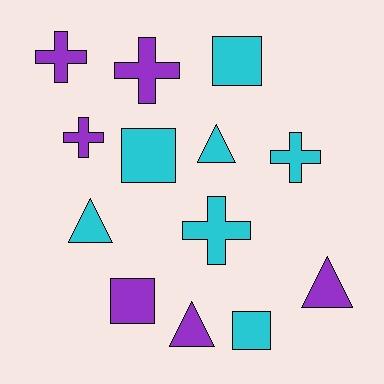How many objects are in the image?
There are 13 objects.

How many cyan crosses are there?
There are 2 cyan crosses.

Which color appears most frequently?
Cyan, with 7 objects.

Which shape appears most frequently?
Cross, with 5 objects.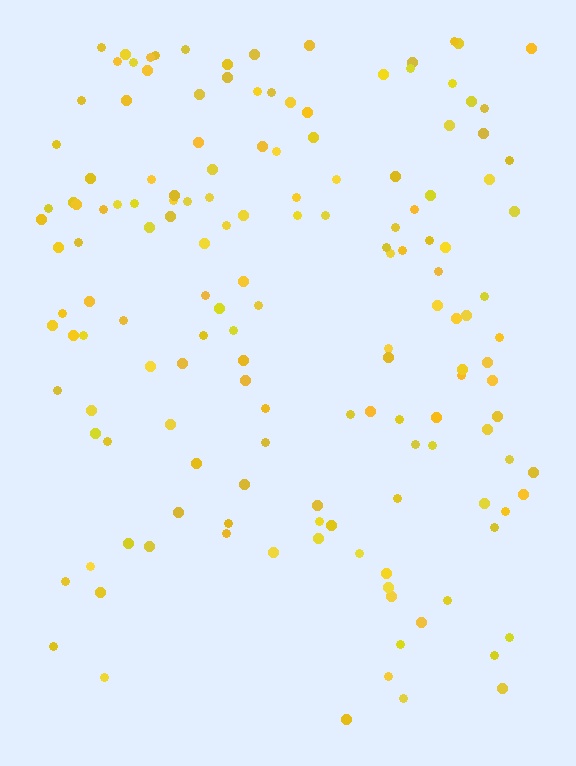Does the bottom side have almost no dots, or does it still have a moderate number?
Still a moderate number, just noticeably fewer than the top.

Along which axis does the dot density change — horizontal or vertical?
Vertical.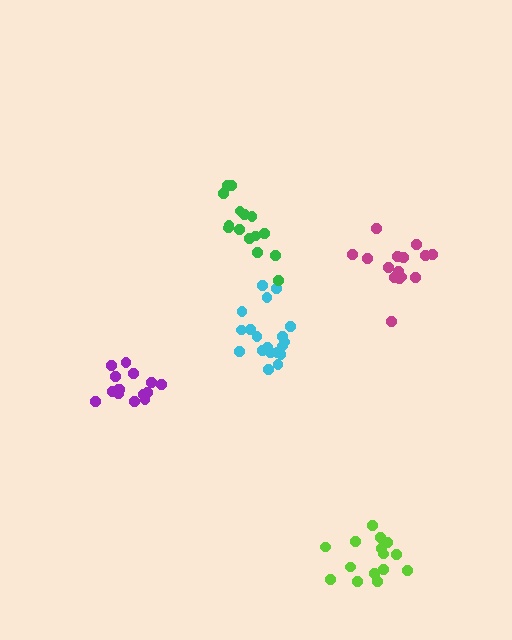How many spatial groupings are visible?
There are 5 spatial groupings.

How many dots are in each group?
Group 1: 19 dots, Group 2: 15 dots, Group 3: 15 dots, Group 4: 15 dots, Group 5: 15 dots (79 total).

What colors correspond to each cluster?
The clusters are colored: cyan, purple, magenta, green, lime.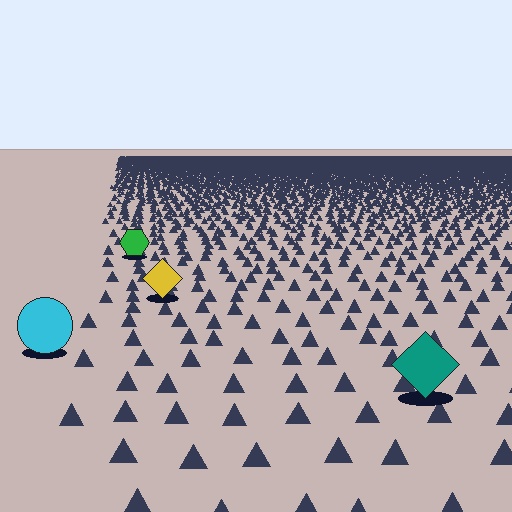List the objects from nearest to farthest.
From nearest to farthest: the teal diamond, the cyan circle, the yellow diamond, the green hexagon.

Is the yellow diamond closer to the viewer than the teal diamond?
No. The teal diamond is closer — you can tell from the texture gradient: the ground texture is coarser near it.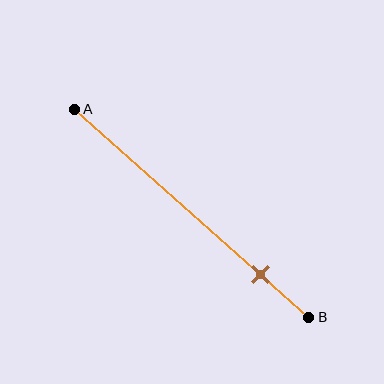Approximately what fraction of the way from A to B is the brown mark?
The brown mark is approximately 80% of the way from A to B.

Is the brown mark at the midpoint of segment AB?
No, the mark is at about 80% from A, not at the 50% midpoint.